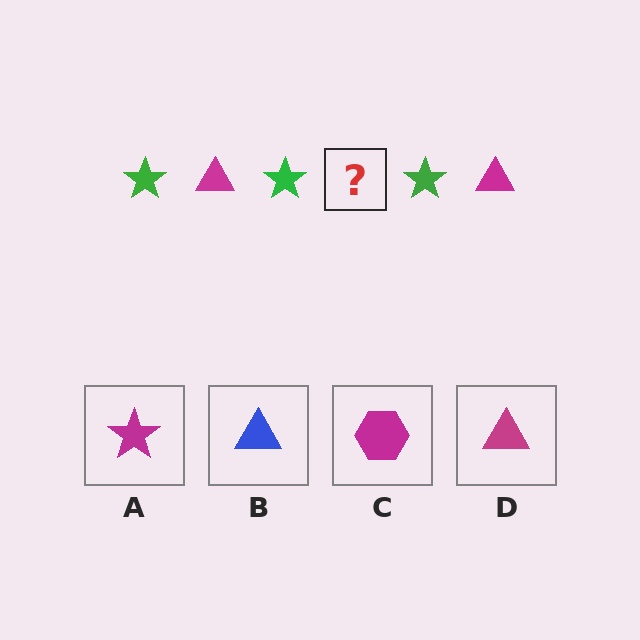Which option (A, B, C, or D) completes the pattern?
D.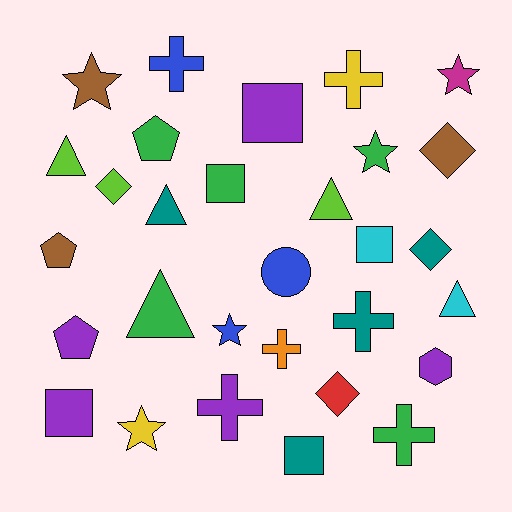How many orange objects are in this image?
There is 1 orange object.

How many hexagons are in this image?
There is 1 hexagon.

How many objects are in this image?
There are 30 objects.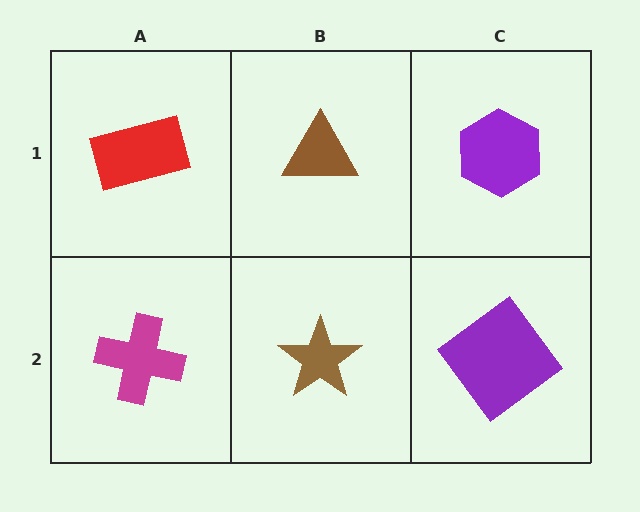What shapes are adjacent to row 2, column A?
A red rectangle (row 1, column A), a brown star (row 2, column B).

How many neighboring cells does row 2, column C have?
2.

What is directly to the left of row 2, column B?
A magenta cross.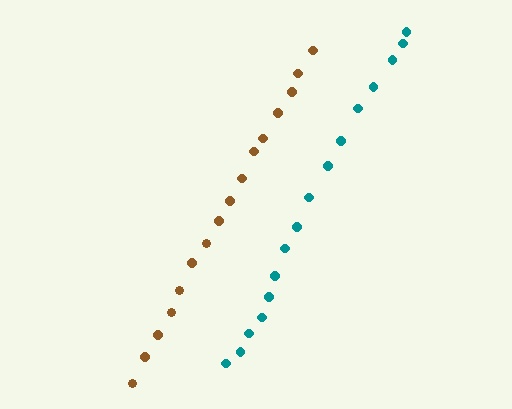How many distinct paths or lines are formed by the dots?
There are 2 distinct paths.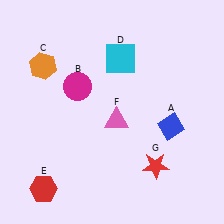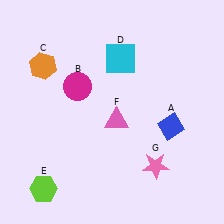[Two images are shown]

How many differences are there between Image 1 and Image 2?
There are 2 differences between the two images.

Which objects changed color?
E changed from red to lime. G changed from red to pink.